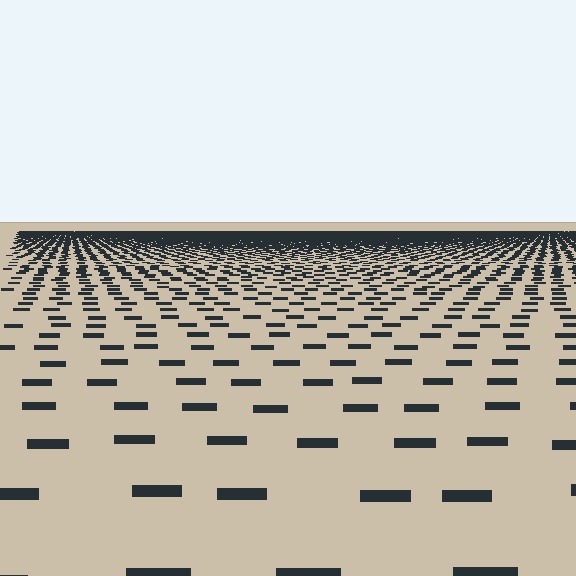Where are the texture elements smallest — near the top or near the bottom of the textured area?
Near the top.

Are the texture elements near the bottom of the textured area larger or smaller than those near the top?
Larger. Near the bottom, elements are closer to the viewer and appear at a bigger on-screen size.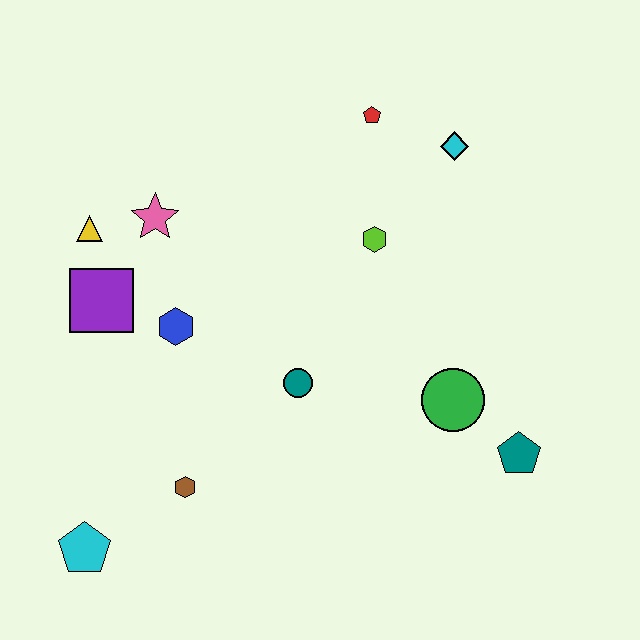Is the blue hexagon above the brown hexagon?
Yes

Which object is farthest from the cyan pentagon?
The cyan diamond is farthest from the cyan pentagon.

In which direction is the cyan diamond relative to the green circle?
The cyan diamond is above the green circle.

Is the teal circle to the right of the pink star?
Yes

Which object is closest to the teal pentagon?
The green circle is closest to the teal pentagon.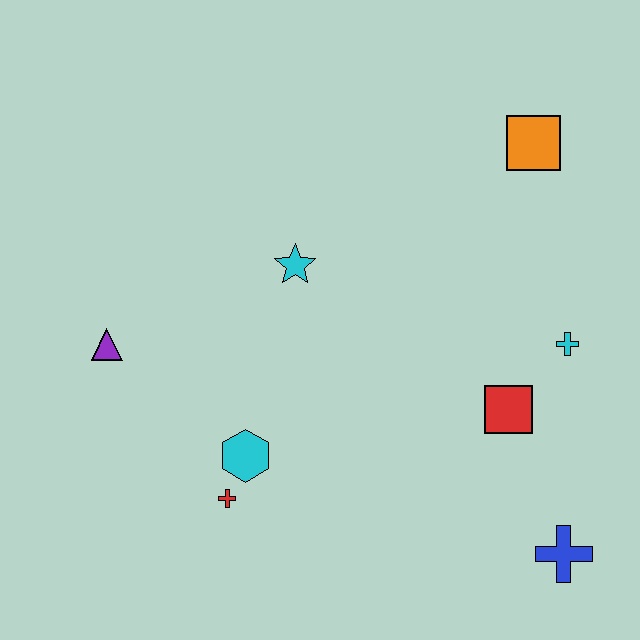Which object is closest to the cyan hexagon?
The red cross is closest to the cyan hexagon.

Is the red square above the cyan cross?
No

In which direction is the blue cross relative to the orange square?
The blue cross is below the orange square.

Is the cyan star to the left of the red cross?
No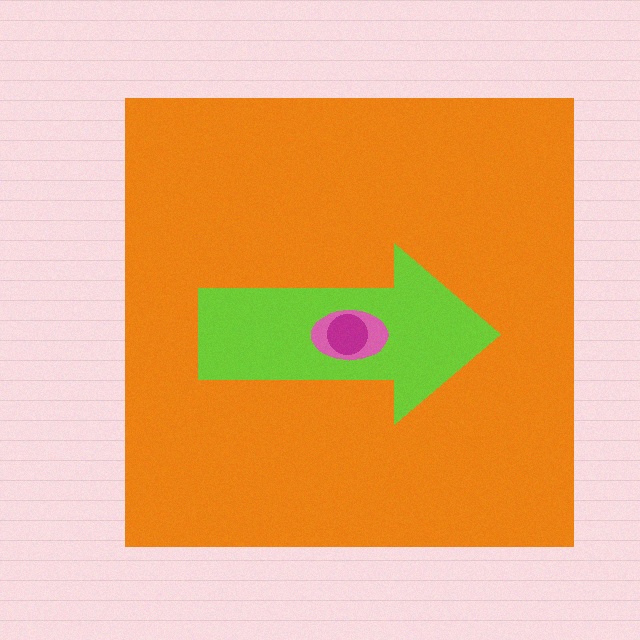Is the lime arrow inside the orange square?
Yes.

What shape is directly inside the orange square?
The lime arrow.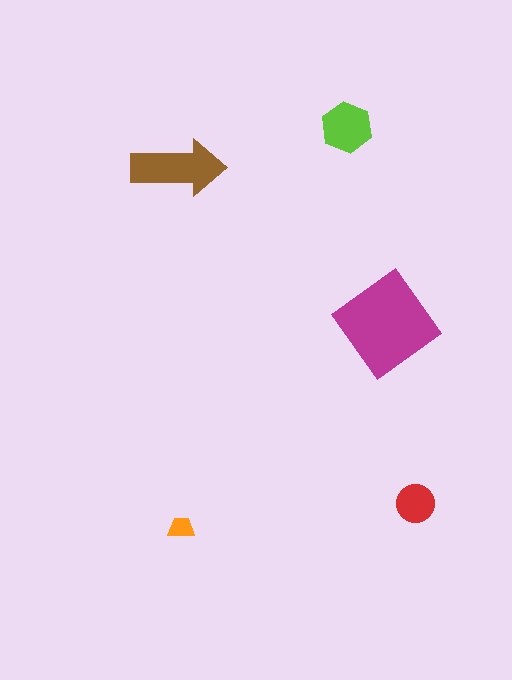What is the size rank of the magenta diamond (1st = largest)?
1st.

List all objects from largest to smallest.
The magenta diamond, the brown arrow, the lime hexagon, the red circle, the orange trapezoid.